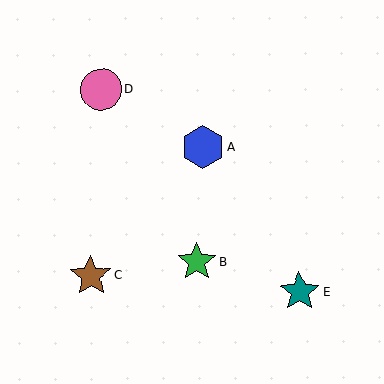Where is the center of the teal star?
The center of the teal star is at (299, 292).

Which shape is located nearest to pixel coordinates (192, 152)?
The blue hexagon (labeled A) at (203, 147) is nearest to that location.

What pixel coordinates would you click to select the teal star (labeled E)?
Click at (299, 292) to select the teal star E.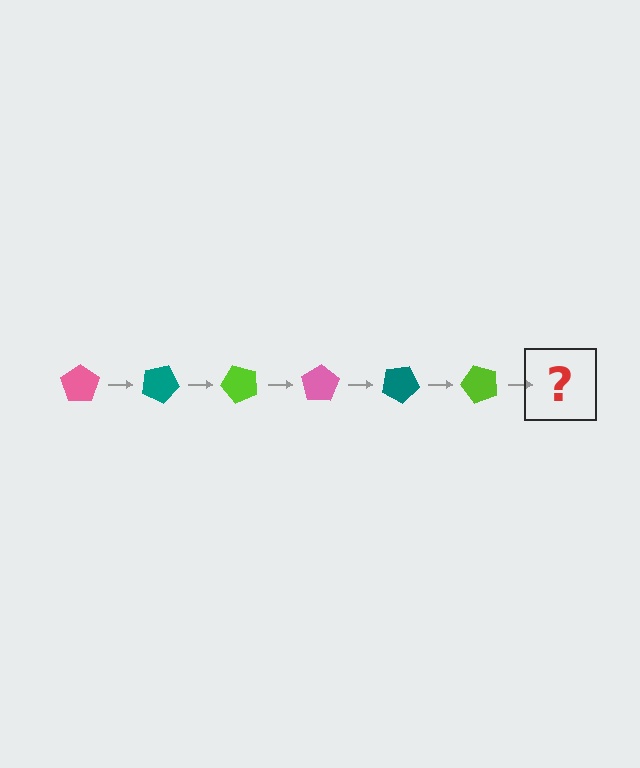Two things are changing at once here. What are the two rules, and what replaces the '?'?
The two rules are that it rotates 25 degrees each step and the color cycles through pink, teal, and lime. The '?' should be a pink pentagon, rotated 150 degrees from the start.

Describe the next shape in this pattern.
It should be a pink pentagon, rotated 150 degrees from the start.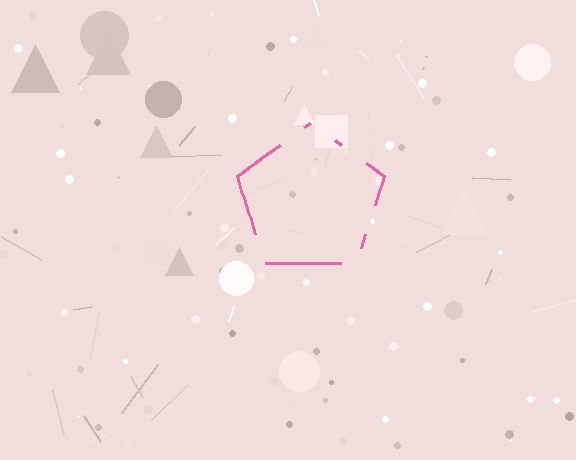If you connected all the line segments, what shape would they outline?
They would outline a pentagon.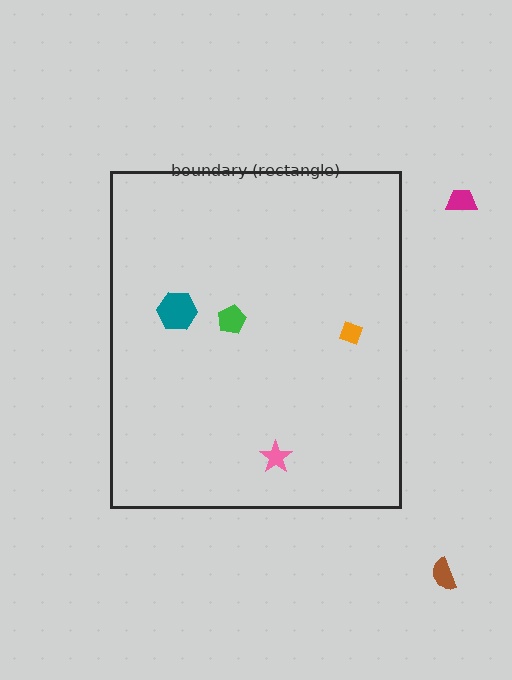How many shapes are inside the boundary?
4 inside, 2 outside.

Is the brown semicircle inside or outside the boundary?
Outside.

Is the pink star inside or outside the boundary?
Inside.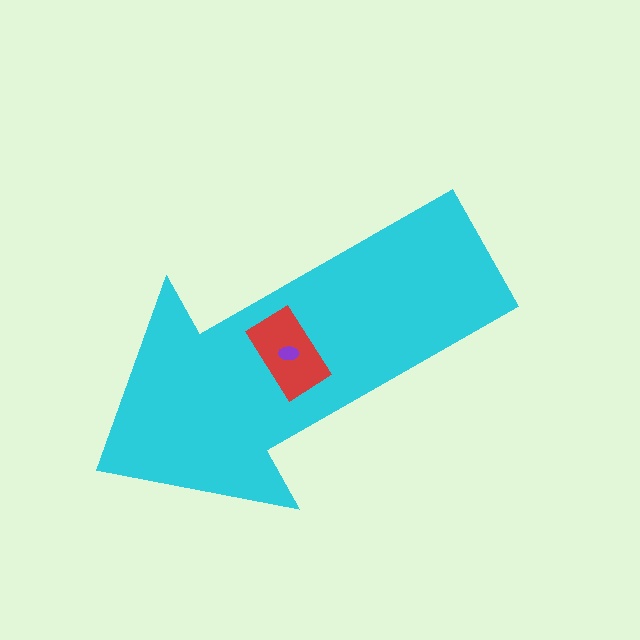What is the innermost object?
The purple ellipse.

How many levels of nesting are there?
3.